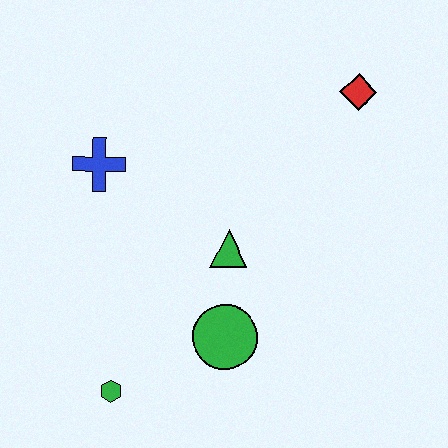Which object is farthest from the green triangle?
The red diamond is farthest from the green triangle.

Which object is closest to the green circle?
The green triangle is closest to the green circle.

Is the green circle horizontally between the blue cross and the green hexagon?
No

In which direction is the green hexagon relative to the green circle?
The green hexagon is to the left of the green circle.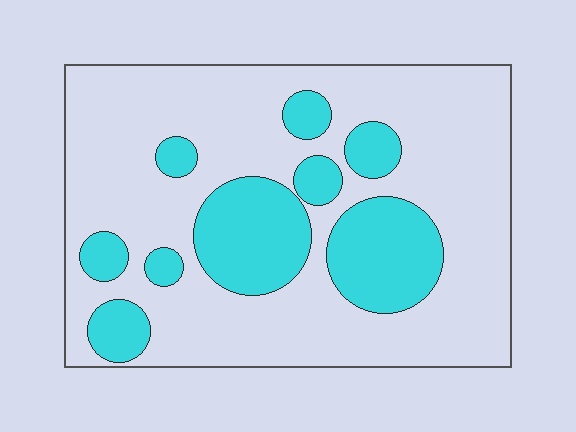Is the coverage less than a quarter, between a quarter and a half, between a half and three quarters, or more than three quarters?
Between a quarter and a half.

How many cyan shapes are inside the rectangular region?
9.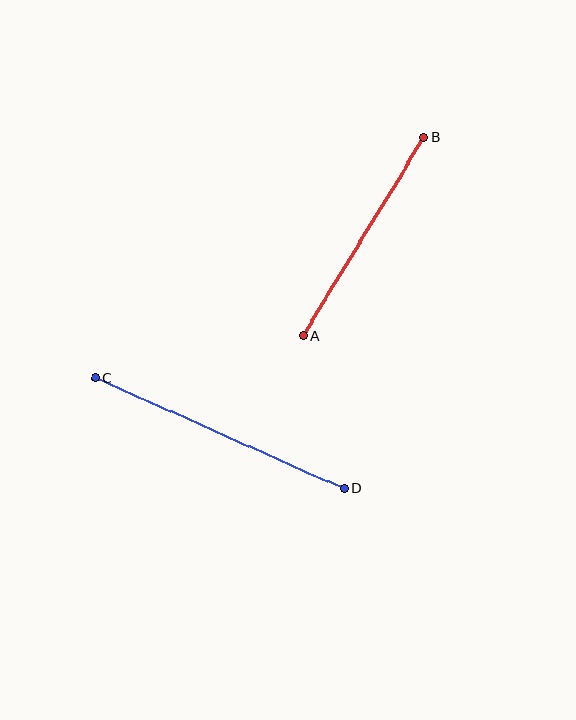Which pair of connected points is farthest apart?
Points C and D are farthest apart.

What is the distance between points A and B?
The distance is approximately 232 pixels.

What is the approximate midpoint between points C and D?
The midpoint is at approximately (220, 433) pixels.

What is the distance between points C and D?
The distance is approximately 272 pixels.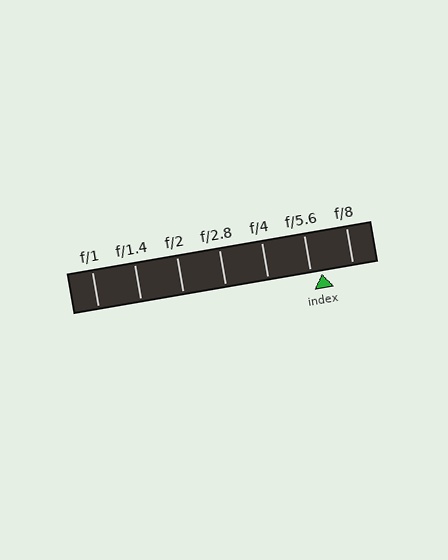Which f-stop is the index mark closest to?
The index mark is closest to f/5.6.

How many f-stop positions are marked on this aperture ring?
There are 7 f-stop positions marked.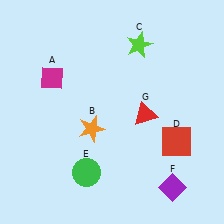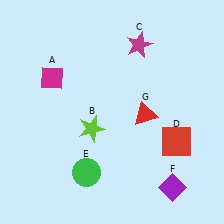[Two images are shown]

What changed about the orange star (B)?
In Image 1, B is orange. In Image 2, it changed to lime.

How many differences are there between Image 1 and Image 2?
There are 2 differences between the two images.